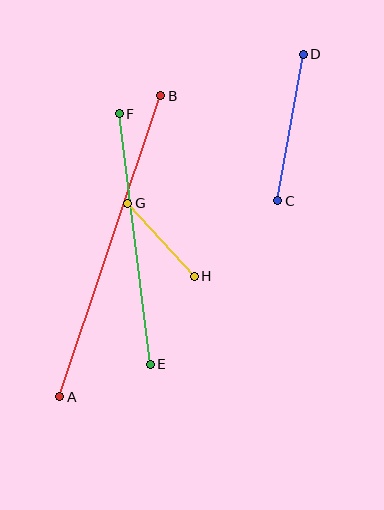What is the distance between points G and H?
The distance is approximately 98 pixels.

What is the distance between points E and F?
The distance is approximately 253 pixels.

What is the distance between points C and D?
The distance is approximately 149 pixels.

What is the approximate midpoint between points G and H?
The midpoint is at approximately (161, 240) pixels.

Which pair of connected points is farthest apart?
Points A and B are farthest apart.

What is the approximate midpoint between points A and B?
The midpoint is at approximately (110, 246) pixels.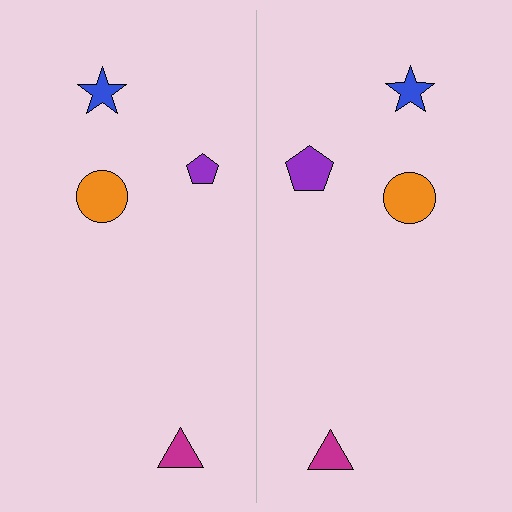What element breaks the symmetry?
The purple pentagon on the right side has a different size than its mirror counterpart.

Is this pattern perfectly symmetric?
No, the pattern is not perfectly symmetric. The purple pentagon on the right side has a different size than its mirror counterpart.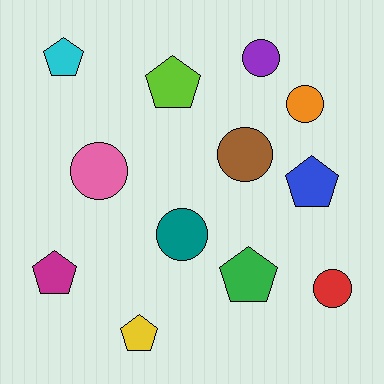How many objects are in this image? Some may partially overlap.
There are 12 objects.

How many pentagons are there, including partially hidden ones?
There are 6 pentagons.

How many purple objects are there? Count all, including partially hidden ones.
There is 1 purple object.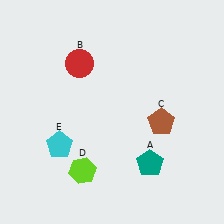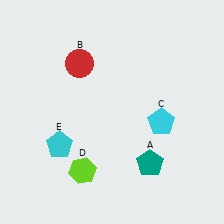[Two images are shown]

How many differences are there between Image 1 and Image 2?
There is 1 difference between the two images.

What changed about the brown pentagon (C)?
In Image 1, C is brown. In Image 2, it changed to cyan.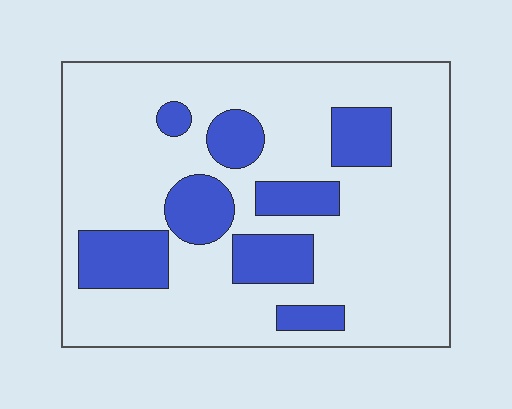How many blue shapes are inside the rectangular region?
8.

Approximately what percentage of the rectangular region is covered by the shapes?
Approximately 25%.